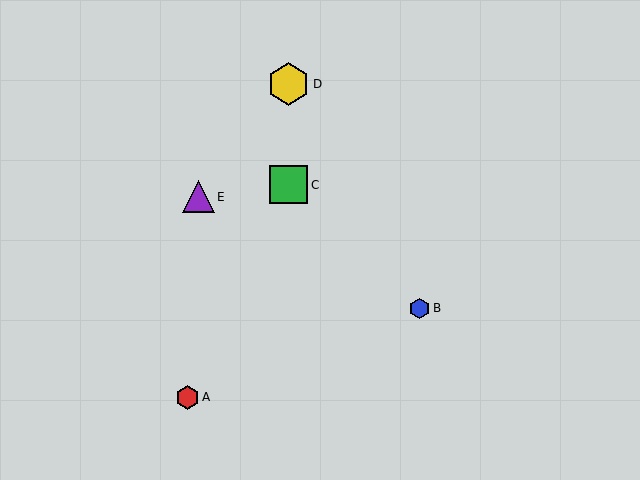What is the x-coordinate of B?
Object B is at x≈420.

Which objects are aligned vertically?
Objects C, D are aligned vertically.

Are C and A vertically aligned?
No, C is at x≈289 and A is at x≈188.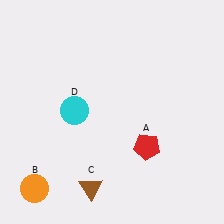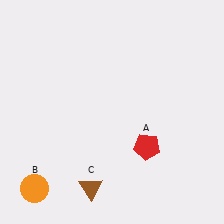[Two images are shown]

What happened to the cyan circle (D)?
The cyan circle (D) was removed in Image 2. It was in the top-left area of Image 1.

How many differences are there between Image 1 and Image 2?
There is 1 difference between the two images.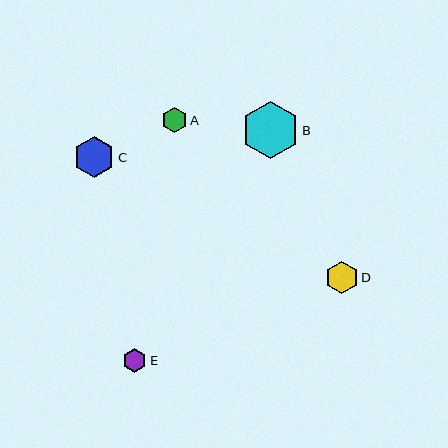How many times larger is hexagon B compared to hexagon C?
Hexagon B is approximately 1.4 times the size of hexagon C.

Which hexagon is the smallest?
Hexagon E is the smallest with a size of approximately 23 pixels.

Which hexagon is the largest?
Hexagon B is the largest with a size of approximately 57 pixels.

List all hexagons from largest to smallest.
From largest to smallest: B, C, D, A, E.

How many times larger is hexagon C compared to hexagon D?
Hexagon C is approximately 1.2 times the size of hexagon D.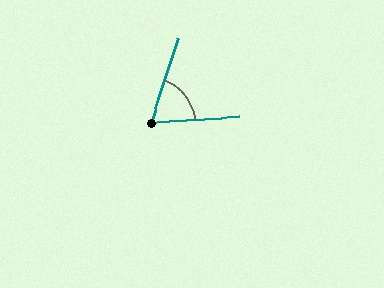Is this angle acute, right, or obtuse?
It is acute.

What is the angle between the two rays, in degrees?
Approximately 69 degrees.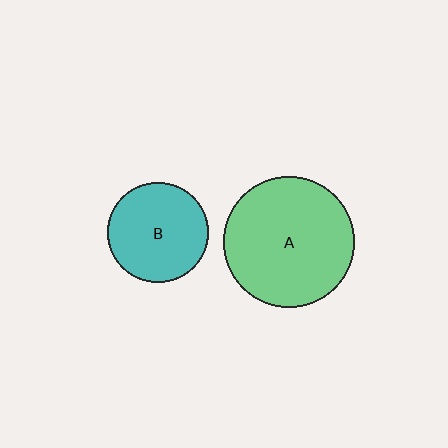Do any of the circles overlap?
No, none of the circles overlap.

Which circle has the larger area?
Circle A (green).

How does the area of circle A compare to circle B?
Approximately 1.7 times.